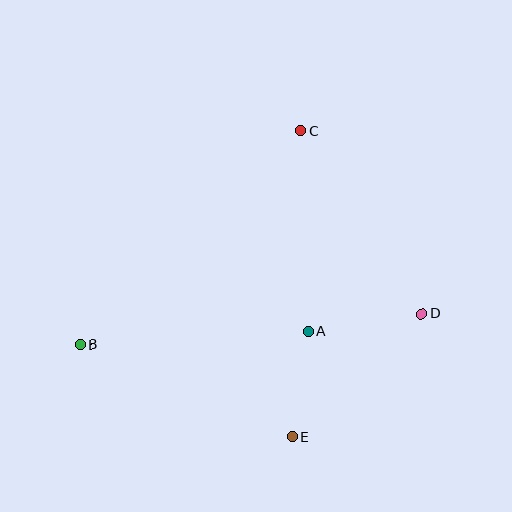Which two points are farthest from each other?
Points B and D are farthest from each other.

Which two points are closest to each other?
Points A and E are closest to each other.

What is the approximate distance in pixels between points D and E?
The distance between D and E is approximately 179 pixels.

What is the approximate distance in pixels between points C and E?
The distance between C and E is approximately 307 pixels.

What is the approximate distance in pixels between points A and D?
The distance between A and D is approximately 116 pixels.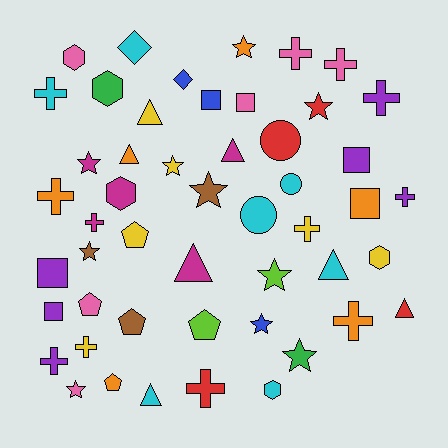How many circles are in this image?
There are 3 circles.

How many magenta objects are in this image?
There are 5 magenta objects.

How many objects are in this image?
There are 50 objects.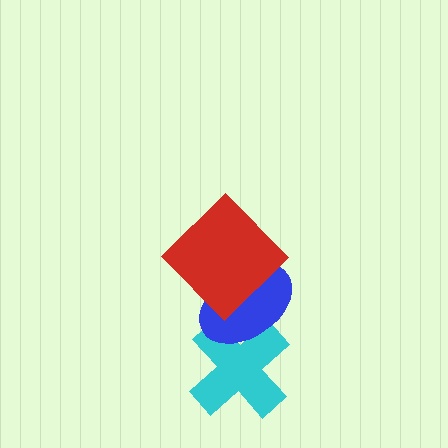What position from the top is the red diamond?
The red diamond is 1st from the top.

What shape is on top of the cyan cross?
The blue ellipse is on top of the cyan cross.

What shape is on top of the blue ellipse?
The red diamond is on top of the blue ellipse.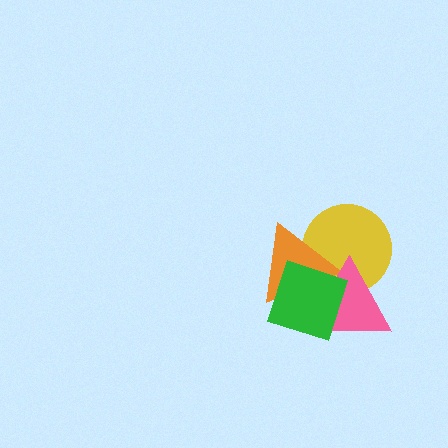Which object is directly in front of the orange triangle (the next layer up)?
The pink triangle is directly in front of the orange triangle.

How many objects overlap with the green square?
3 objects overlap with the green square.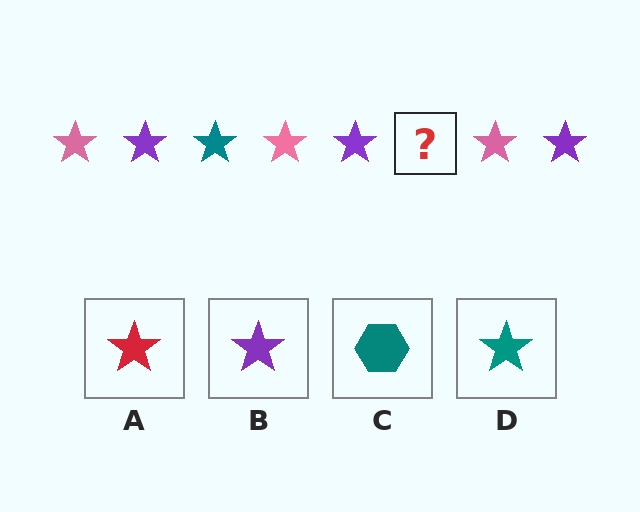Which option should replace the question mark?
Option D.